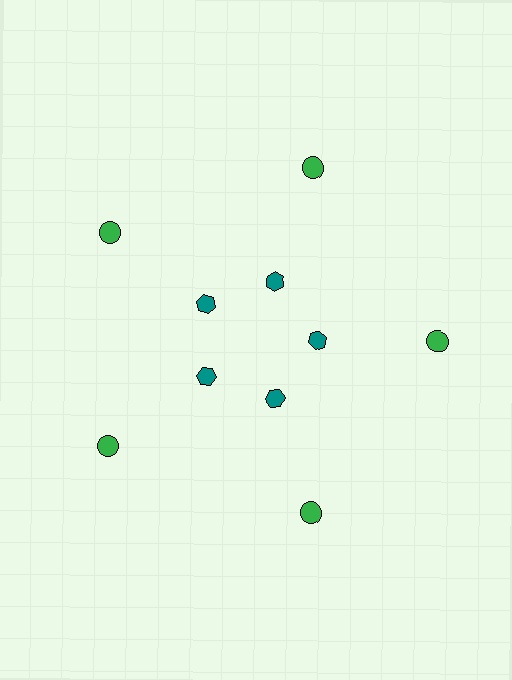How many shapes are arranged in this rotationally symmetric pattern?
There are 10 shapes, arranged in 5 groups of 2.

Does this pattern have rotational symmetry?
Yes, this pattern has 5-fold rotational symmetry. It looks the same after rotating 72 degrees around the center.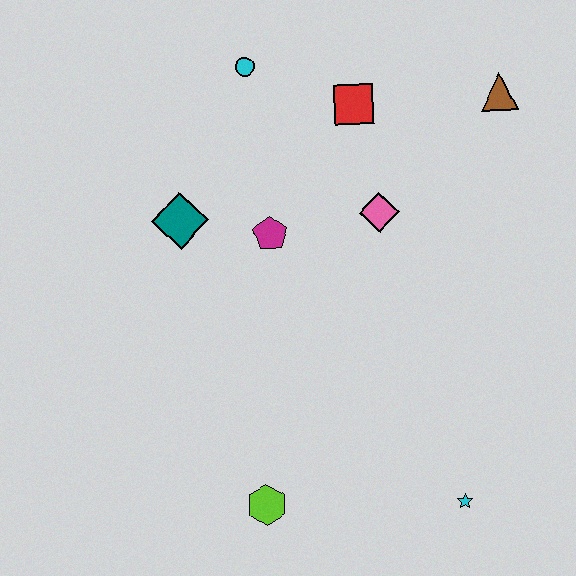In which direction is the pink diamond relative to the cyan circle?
The pink diamond is below the cyan circle.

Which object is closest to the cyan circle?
The red square is closest to the cyan circle.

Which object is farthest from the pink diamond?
The lime hexagon is farthest from the pink diamond.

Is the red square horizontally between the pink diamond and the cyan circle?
Yes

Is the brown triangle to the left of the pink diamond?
No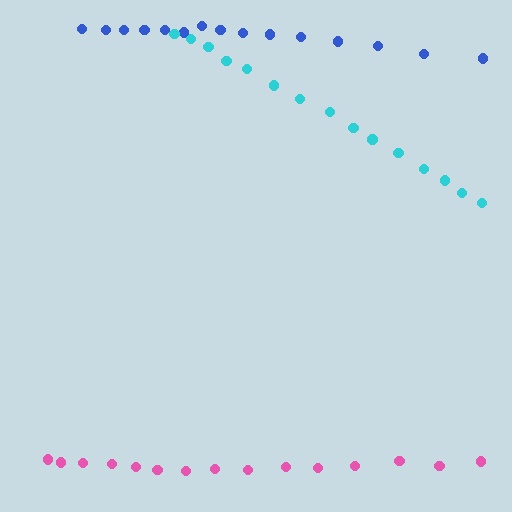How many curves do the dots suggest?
There are 3 distinct paths.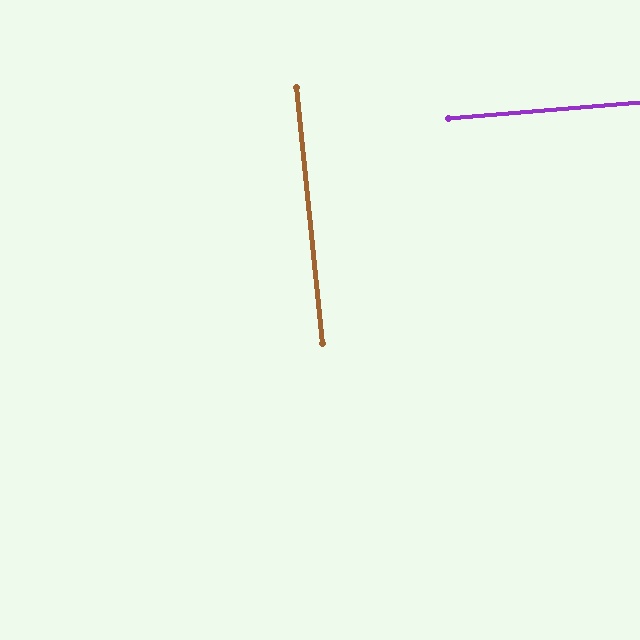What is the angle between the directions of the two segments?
Approximately 89 degrees.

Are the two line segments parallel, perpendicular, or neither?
Perpendicular — they meet at approximately 89°.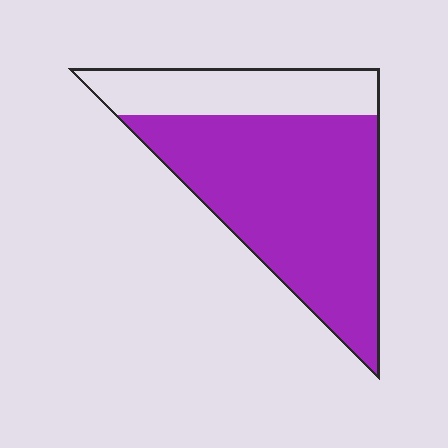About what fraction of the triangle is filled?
About three quarters (3/4).